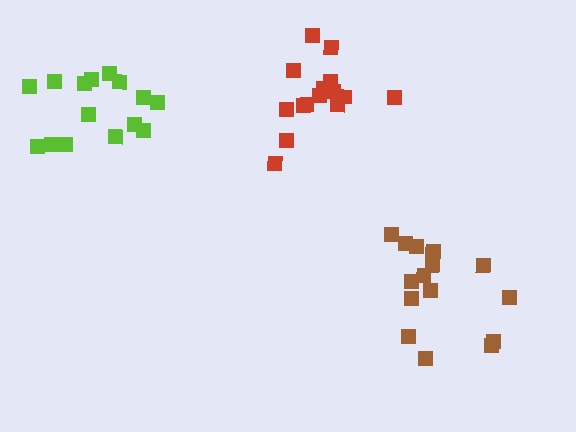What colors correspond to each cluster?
The clusters are colored: lime, brown, red.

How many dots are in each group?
Group 1: 15 dots, Group 2: 16 dots, Group 3: 15 dots (46 total).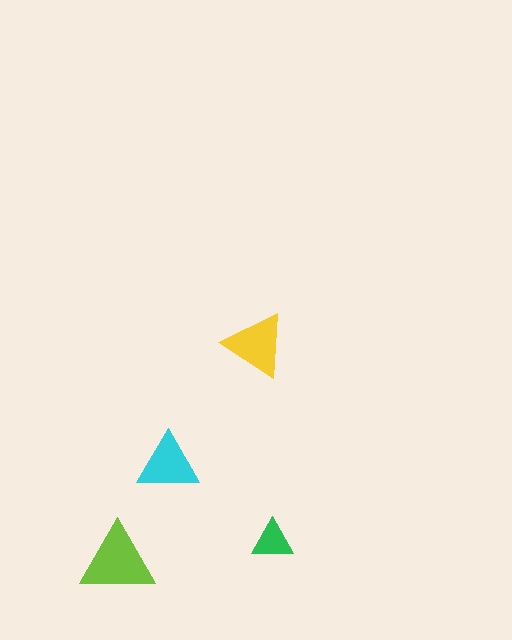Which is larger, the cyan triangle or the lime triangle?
The lime one.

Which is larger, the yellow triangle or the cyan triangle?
The yellow one.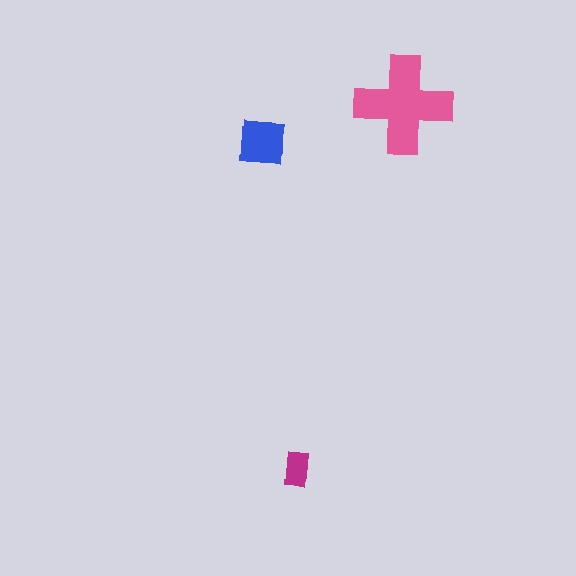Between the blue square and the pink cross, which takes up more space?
The pink cross.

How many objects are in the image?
There are 3 objects in the image.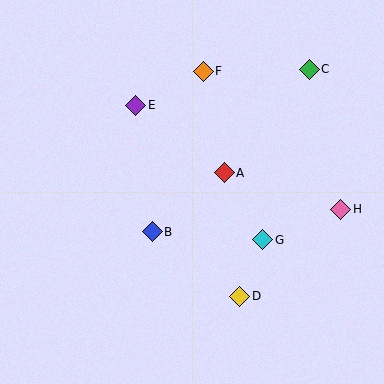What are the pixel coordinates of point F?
Point F is at (203, 71).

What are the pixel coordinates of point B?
Point B is at (152, 232).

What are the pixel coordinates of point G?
Point G is at (263, 240).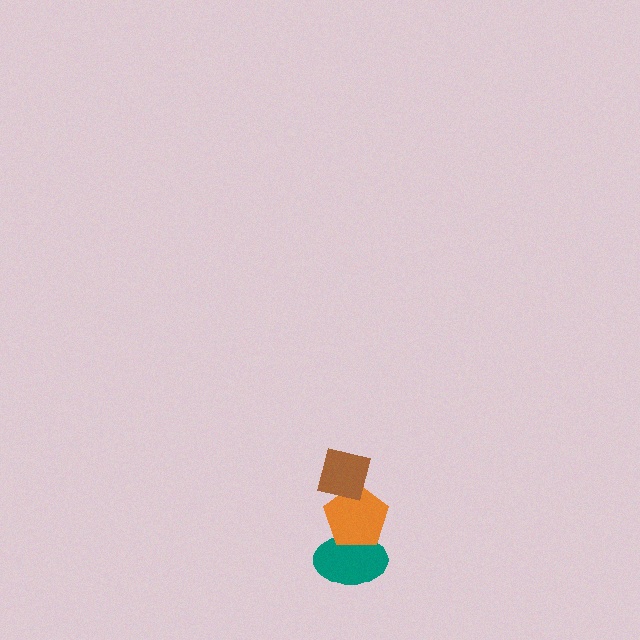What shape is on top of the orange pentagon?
The brown square is on top of the orange pentagon.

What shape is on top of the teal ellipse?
The orange pentagon is on top of the teal ellipse.